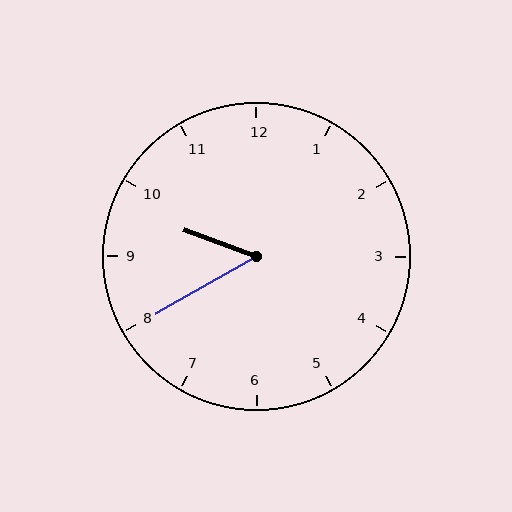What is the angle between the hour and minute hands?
Approximately 50 degrees.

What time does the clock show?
9:40.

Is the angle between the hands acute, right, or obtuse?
It is acute.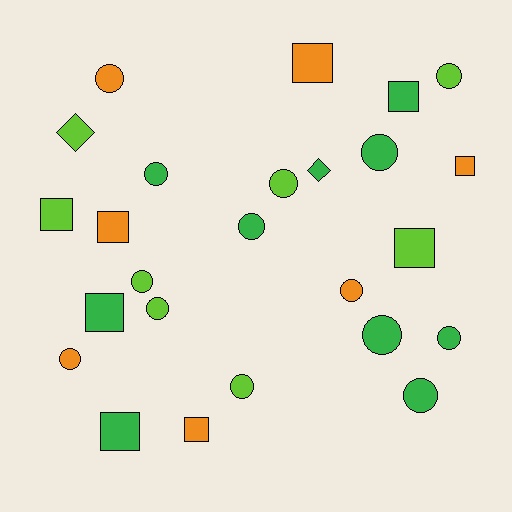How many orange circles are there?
There are 3 orange circles.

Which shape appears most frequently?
Circle, with 14 objects.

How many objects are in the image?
There are 25 objects.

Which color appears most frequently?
Green, with 10 objects.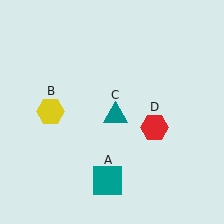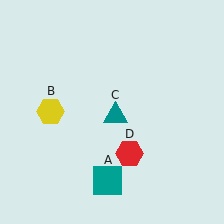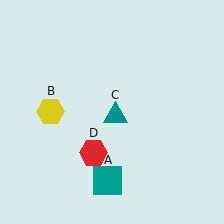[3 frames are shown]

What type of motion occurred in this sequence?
The red hexagon (object D) rotated clockwise around the center of the scene.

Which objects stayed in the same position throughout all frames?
Teal square (object A) and yellow hexagon (object B) and teal triangle (object C) remained stationary.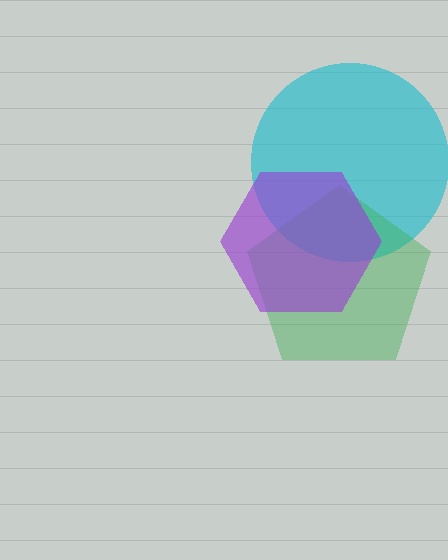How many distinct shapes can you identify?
There are 3 distinct shapes: a cyan circle, a green pentagon, a purple hexagon.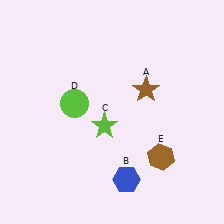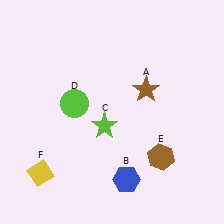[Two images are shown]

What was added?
A yellow diamond (F) was added in Image 2.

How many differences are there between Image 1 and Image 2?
There is 1 difference between the two images.